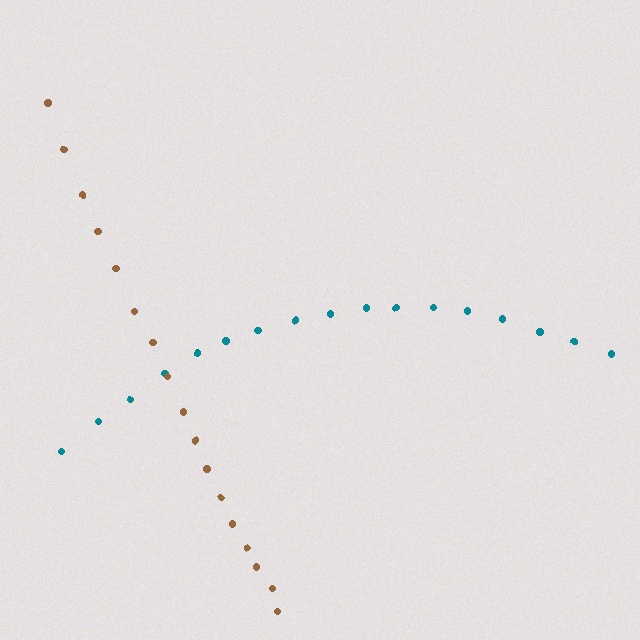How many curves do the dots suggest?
There are 2 distinct paths.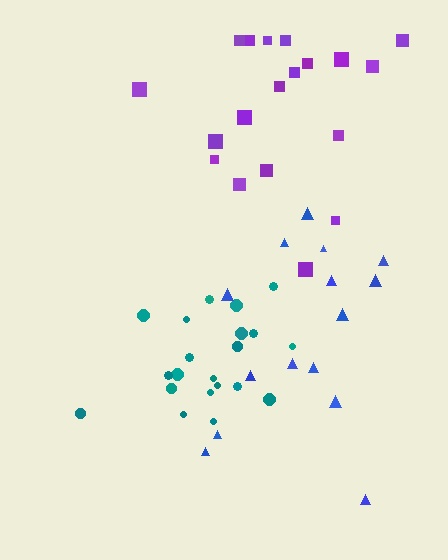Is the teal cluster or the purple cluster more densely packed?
Teal.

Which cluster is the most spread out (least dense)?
Blue.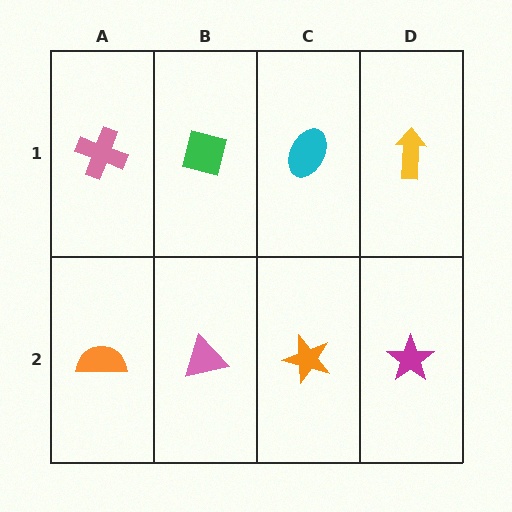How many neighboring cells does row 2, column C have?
3.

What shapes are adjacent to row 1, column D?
A magenta star (row 2, column D), a cyan ellipse (row 1, column C).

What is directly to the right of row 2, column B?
An orange star.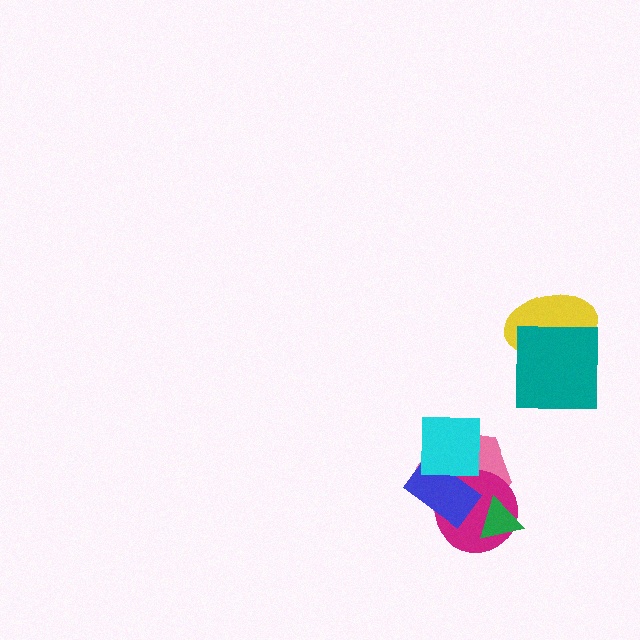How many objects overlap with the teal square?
1 object overlaps with the teal square.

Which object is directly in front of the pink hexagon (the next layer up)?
The magenta circle is directly in front of the pink hexagon.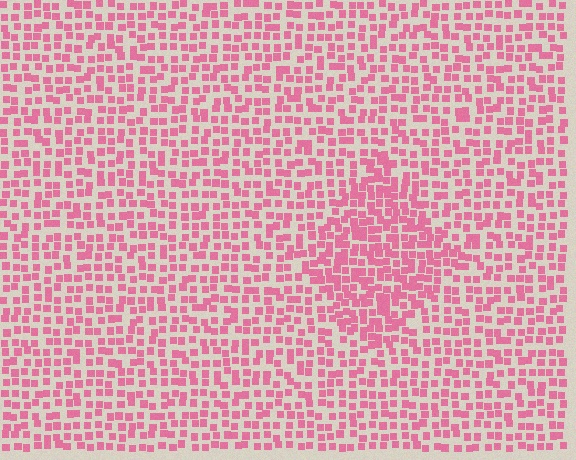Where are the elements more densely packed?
The elements are more densely packed inside the diamond boundary.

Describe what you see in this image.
The image contains small pink elements arranged at two different densities. A diamond-shaped region is visible where the elements are more densely packed than the surrounding area.